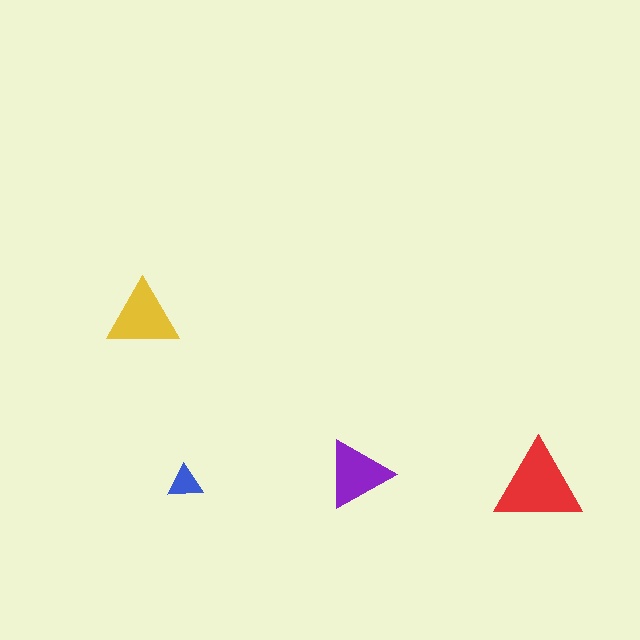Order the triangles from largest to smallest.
the red one, the yellow one, the purple one, the blue one.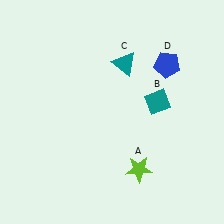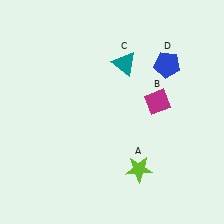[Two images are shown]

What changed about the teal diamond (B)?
In Image 1, B is teal. In Image 2, it changed to magenta.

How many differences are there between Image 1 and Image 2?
There is 1 difference between the two images.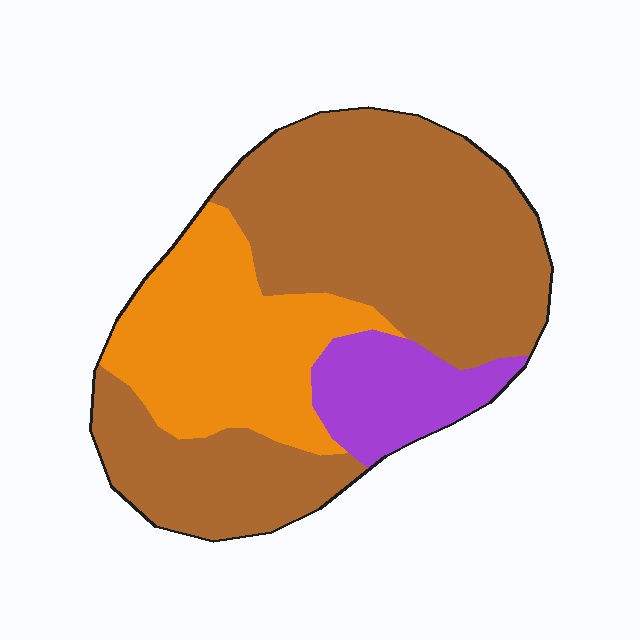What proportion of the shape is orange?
Orange covers about 25% of the shape.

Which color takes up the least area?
Purple, at roughly 10%.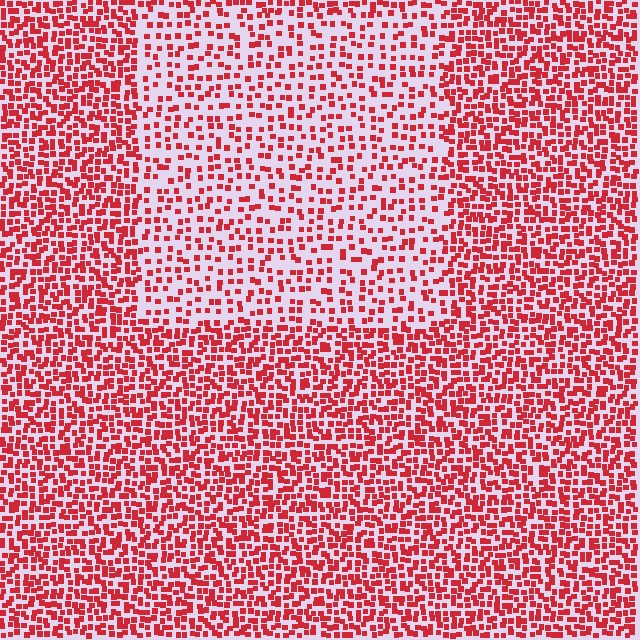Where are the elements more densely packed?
The elements are more densely packed outside the rectangle boundary.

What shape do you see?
I see a rectangle.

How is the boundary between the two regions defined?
The boundary is defined by a change in element density (approximately 2.0x ratio). All elements are the same color, size, and shape.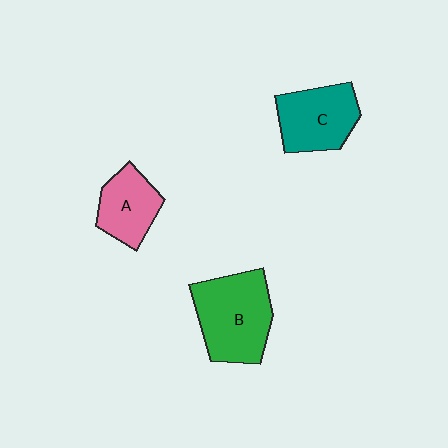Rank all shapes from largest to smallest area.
From largest to smallest: B (green), C (teal), A (pink).